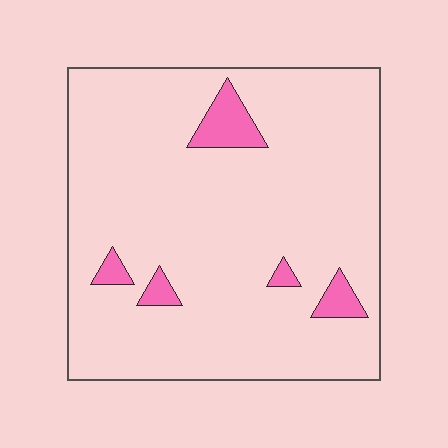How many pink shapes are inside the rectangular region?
5.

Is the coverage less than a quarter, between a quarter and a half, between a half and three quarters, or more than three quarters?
Less than a quarter.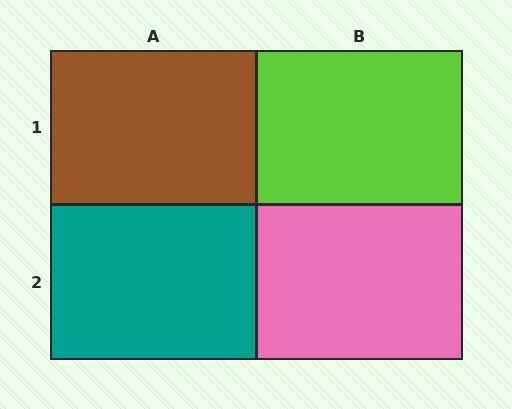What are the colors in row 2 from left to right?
Teal, pink.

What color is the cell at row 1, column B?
Lime.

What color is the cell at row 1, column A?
Brown.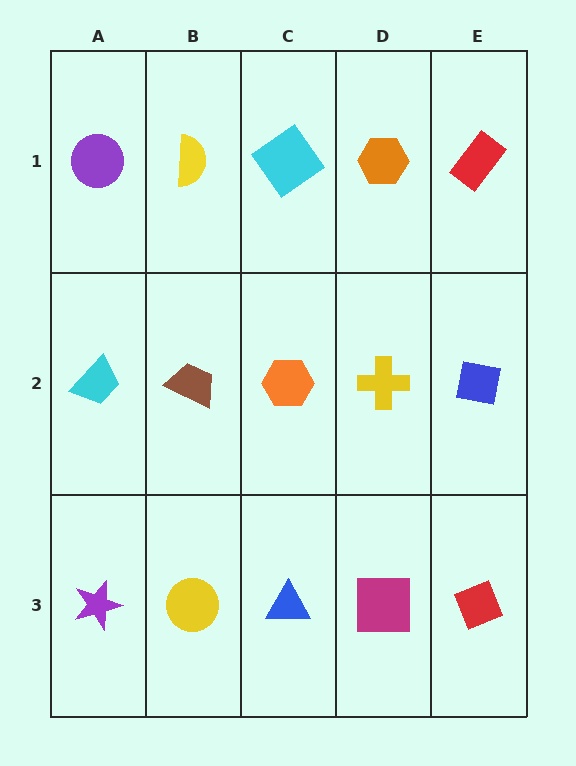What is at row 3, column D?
A magenta square.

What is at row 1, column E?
A red rectangle.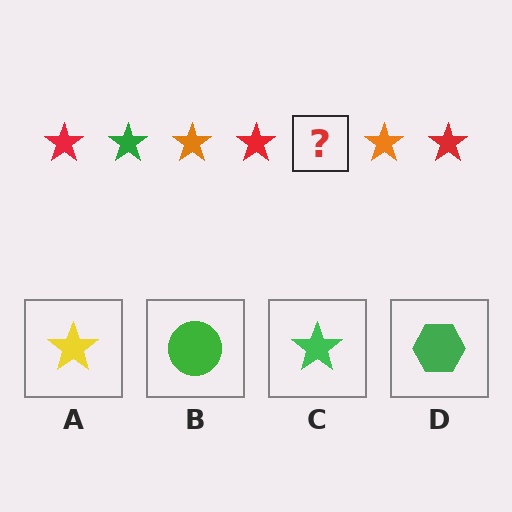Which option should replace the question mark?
Option C.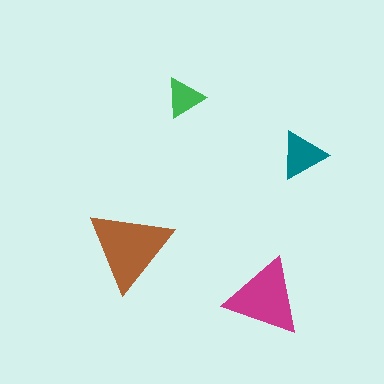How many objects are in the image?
There are 4 objects in the image.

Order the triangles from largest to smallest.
the brown one, the magenta one, the teal one, the green one.